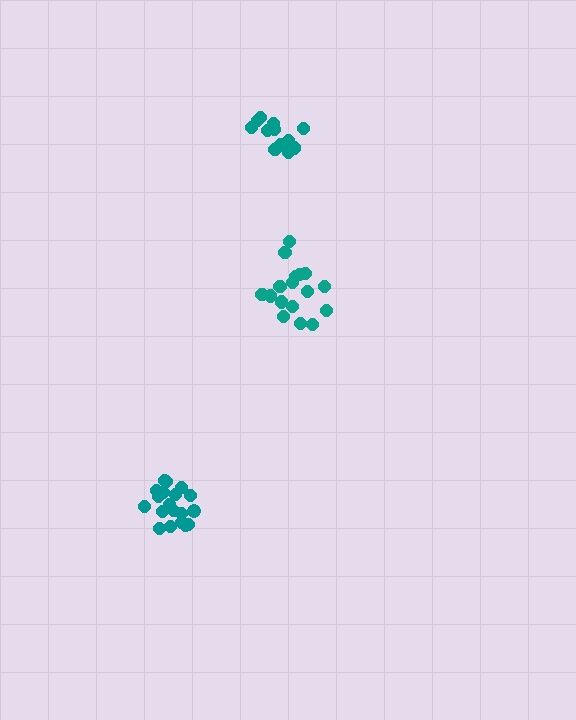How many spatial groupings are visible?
There are 3 spatial groupings.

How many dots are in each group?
Group 1: 17 dots, Group 2: 19 dots, Group 3: 13 dots (49 total).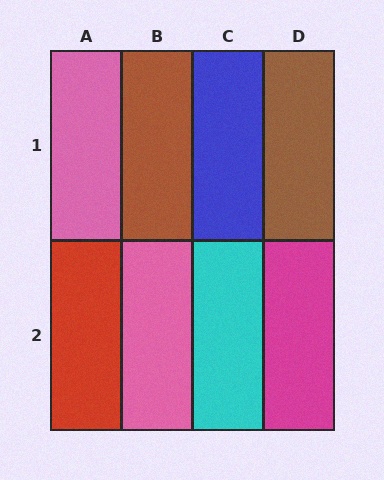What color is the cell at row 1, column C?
Blue.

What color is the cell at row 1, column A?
Pink.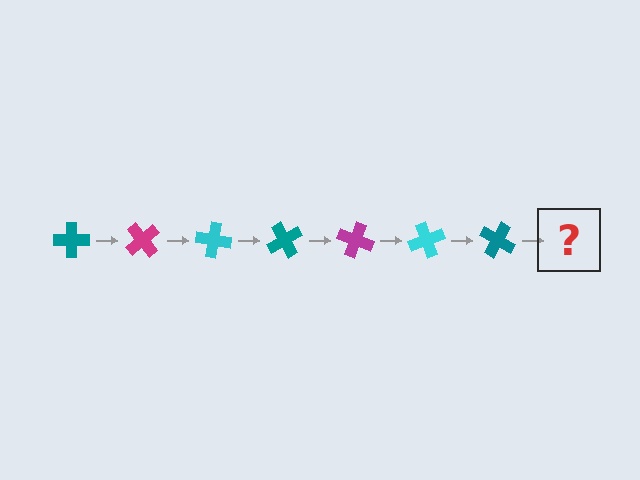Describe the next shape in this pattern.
It should be a magenta cross, rotated 350 degrees from the start.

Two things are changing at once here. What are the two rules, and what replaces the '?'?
The two rules are that it rotates 50 degrees each step and the color cycles through teal, magenta, and cyan. The '?' should be a magenta cross, rotated 350 degrees from the start.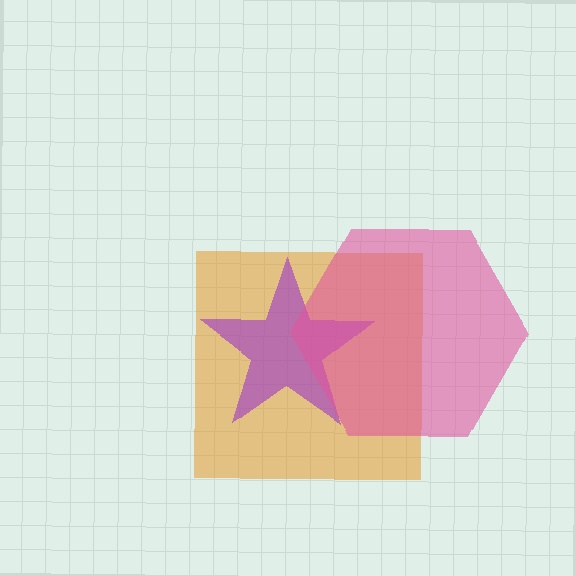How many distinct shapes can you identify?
There are 3 distinct shapes: an orange square, a purple star, a pink hexagon.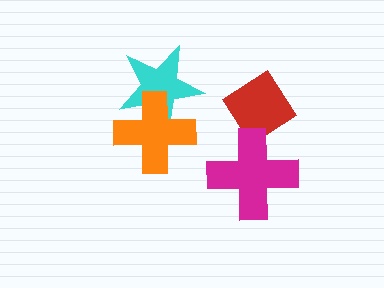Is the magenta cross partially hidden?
No, no other shape covers it.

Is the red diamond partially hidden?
Yes, it is partially covered by another shape.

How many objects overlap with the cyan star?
1 object overlaps with the cyan star.